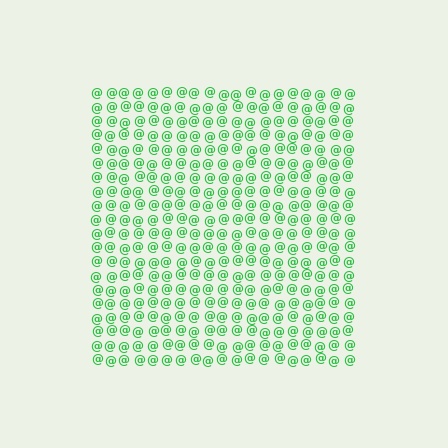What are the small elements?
The small elements are at signs.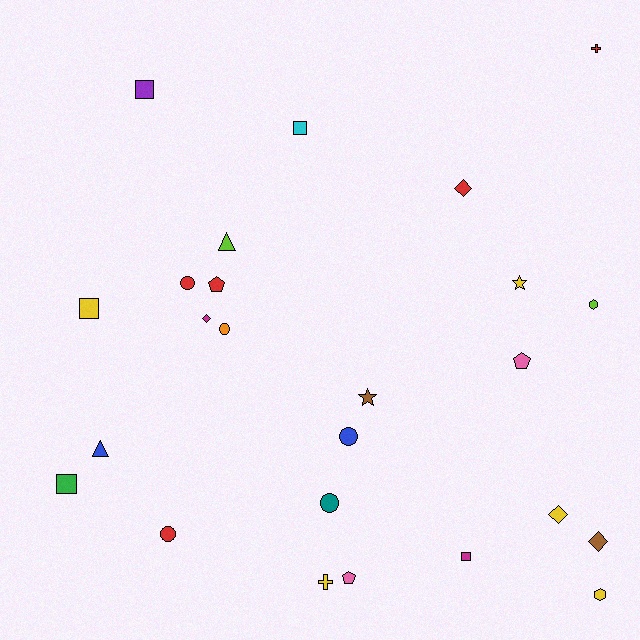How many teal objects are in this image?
There is 1 teal object.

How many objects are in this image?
There are 25 objects.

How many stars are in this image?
There are 2 stars.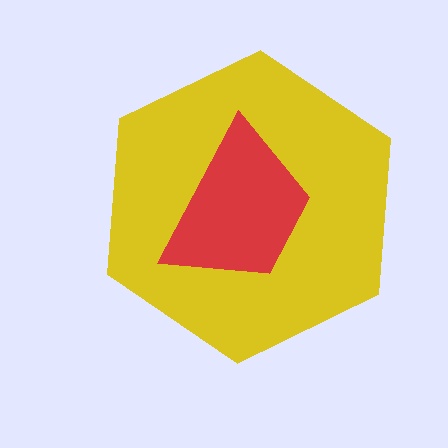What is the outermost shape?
The yellow hexagon.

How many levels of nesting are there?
2.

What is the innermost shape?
The red trapezoid.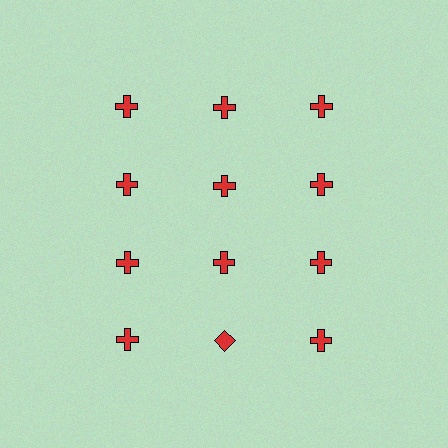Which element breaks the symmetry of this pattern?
The red diamond in the fourth row, second from left column breaks the symmetry. All other shapes are red crosses.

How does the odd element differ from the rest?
It has a different shape: diamond instead of cross.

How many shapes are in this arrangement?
There are 12 shapes arranged in a grid pattern.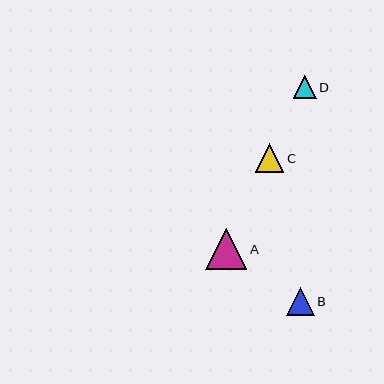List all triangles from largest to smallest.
From largest to smallest: A, C, B, D.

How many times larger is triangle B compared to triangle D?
Triangle B is approximately 1.2 times the size of triangle D.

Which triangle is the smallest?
Triangle D is the smallest with a size of approximately 23 pixels.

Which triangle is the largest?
Triangle A is the largest with a size of approximately 41 pixels.